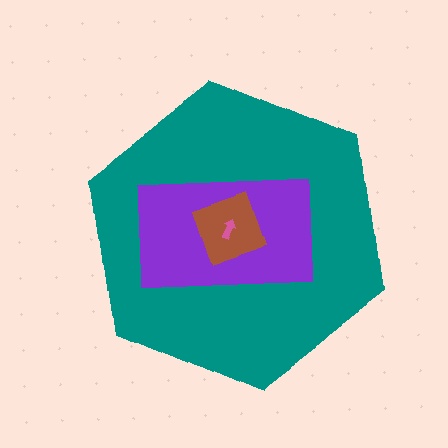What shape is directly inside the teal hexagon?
The purple rectangle.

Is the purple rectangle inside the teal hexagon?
Yes.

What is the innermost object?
The pink arrow.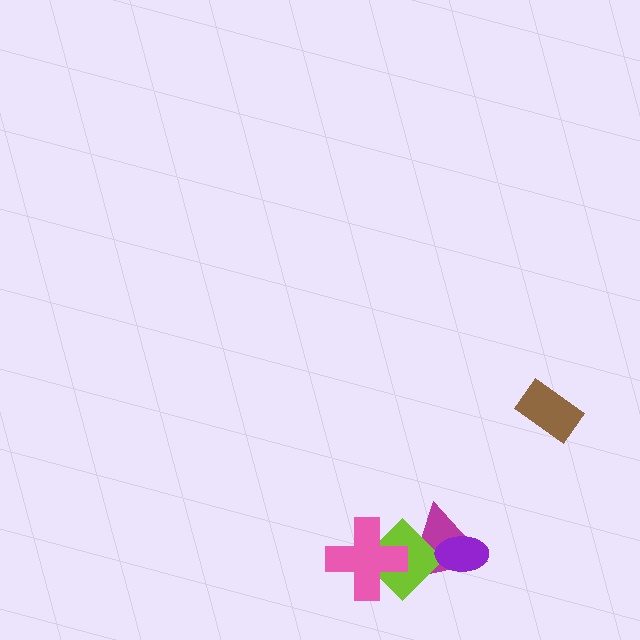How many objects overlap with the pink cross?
2 objects overlap with the pink cross.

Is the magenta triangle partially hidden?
Yes, it is partially covered by another shape.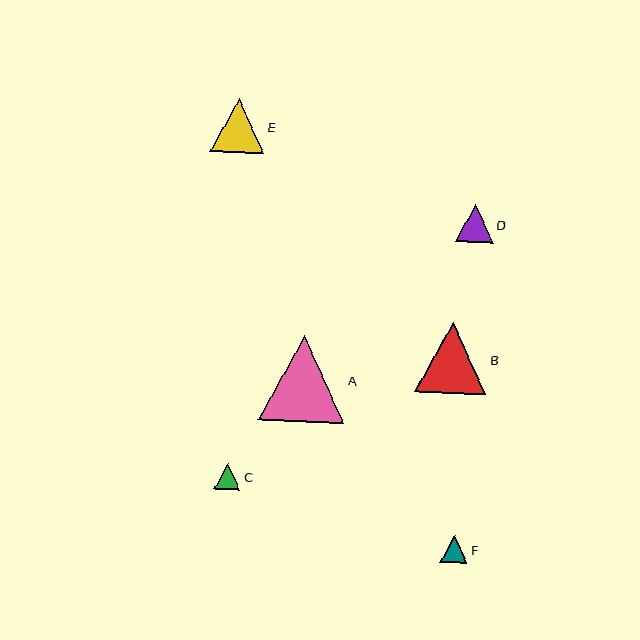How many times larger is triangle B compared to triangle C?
Triangle B is approximately 2.8 times the size of triangle C.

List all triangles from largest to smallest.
From largest to smallest: A, B, E, D, F, C.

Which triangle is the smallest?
Triangle C is the smallest with a size of approximately 26 pixels.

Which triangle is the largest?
Triangle A is the largest with a size of approximately 86 pixels.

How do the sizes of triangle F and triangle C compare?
Triangle F and triangle C are approximately the same size.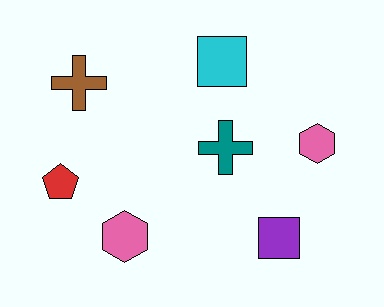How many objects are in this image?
There are 7 objects.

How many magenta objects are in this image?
There are no magenta objects.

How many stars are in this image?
There are no stars.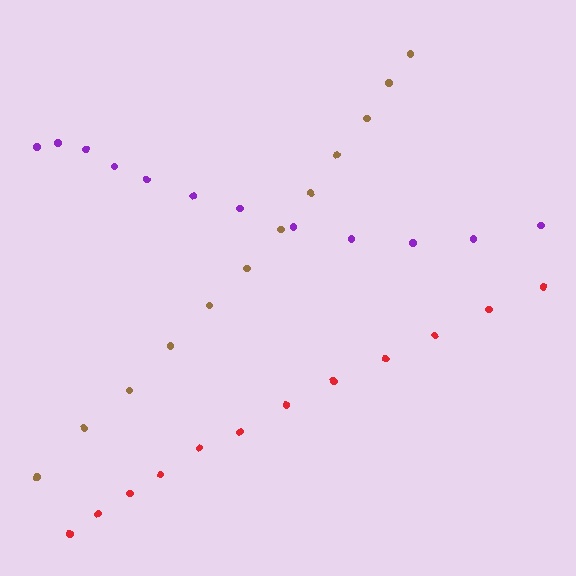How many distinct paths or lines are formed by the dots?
There are 3 distinct paths.